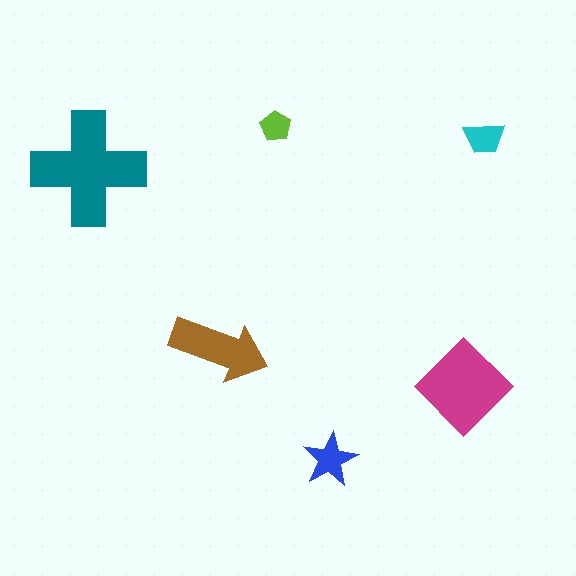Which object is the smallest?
The lime pentagon.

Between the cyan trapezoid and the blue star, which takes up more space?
The blue star.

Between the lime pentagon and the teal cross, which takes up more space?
The teal cross.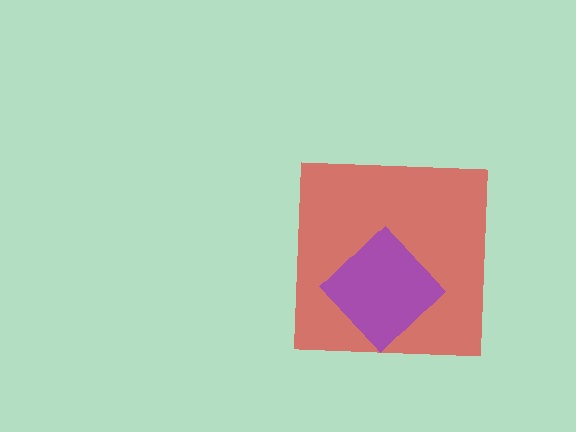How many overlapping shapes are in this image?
There are 2 overlapping shapes in the image.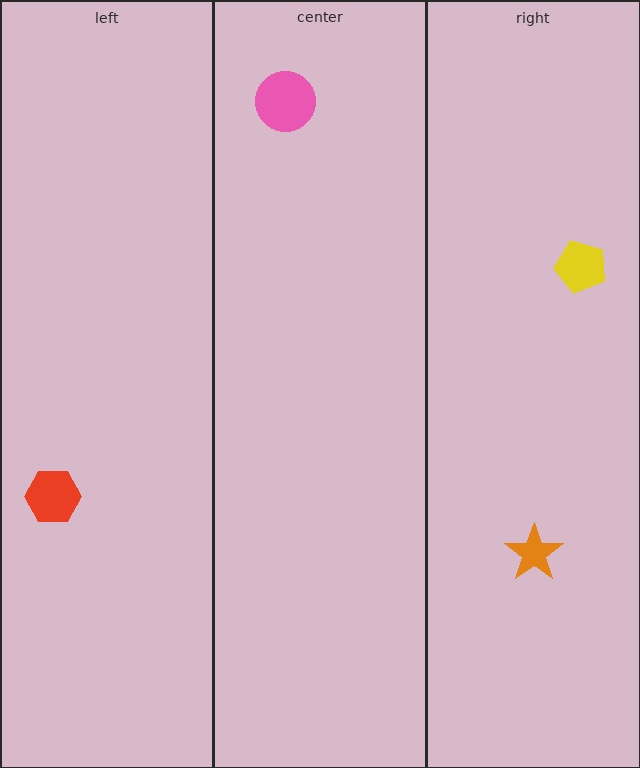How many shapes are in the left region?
1.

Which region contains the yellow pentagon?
The right region.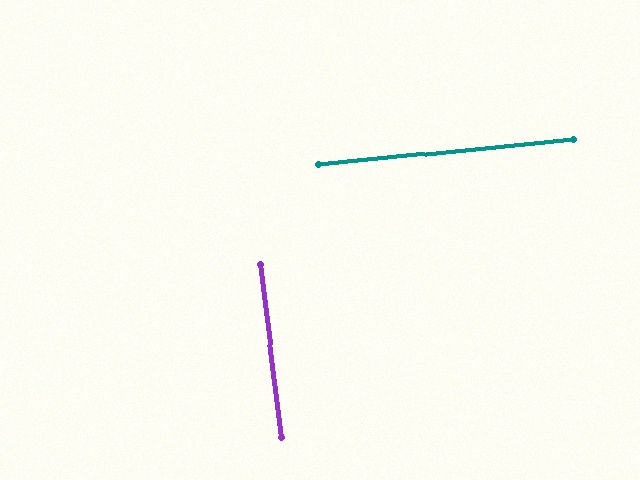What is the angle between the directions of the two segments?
Approximately 89 degrees.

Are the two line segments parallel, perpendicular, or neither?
Perpendicular — they meet at approximately 89°.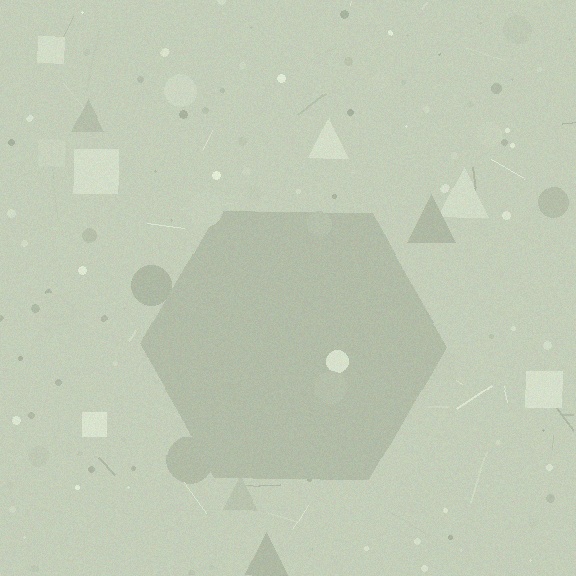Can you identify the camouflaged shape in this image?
The camouflaged shape is a hexagon.